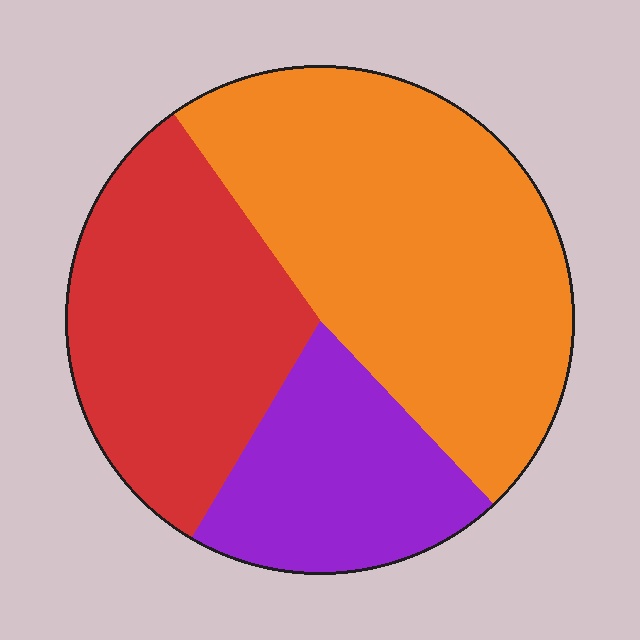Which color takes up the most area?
Orange, at roughly 50%.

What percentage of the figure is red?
Red takes up about one third (1/3) of the figure.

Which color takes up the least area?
Purple, at roughly 20%.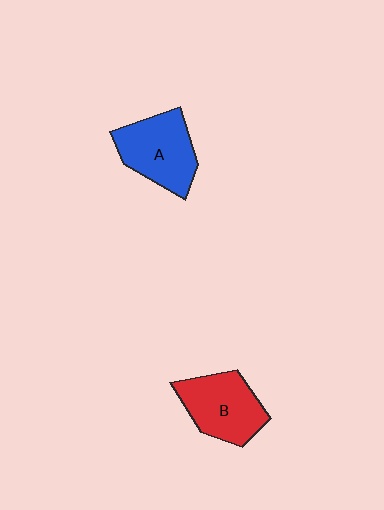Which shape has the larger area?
Shape A (blue).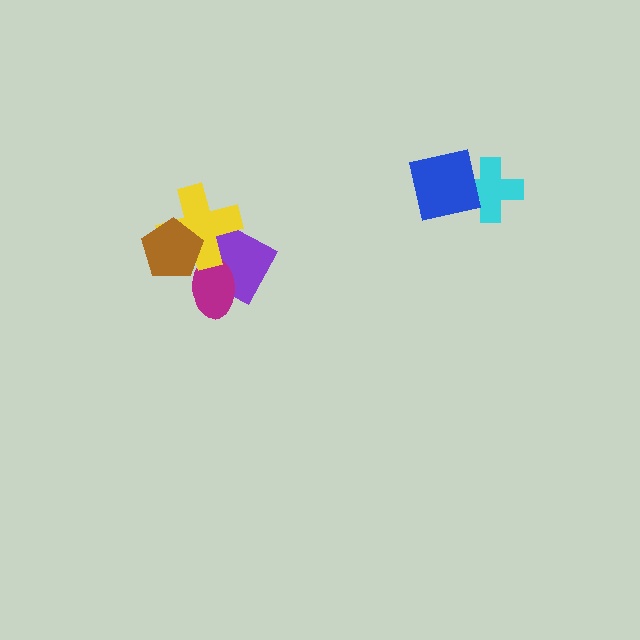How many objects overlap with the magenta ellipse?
3 objects overlap with the magenta ellipse.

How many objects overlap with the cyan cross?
1 object overlaps with the cyan cross.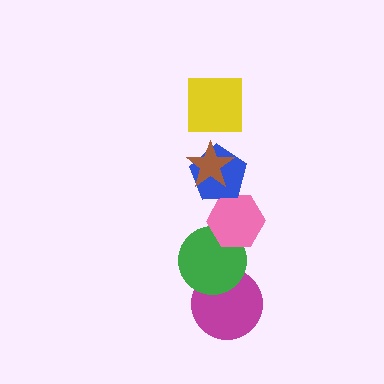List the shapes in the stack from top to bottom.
From top to bottom: the yellow square, the brown star, the blue pentagon, the pink hexagon, the green circle, the magenta circle.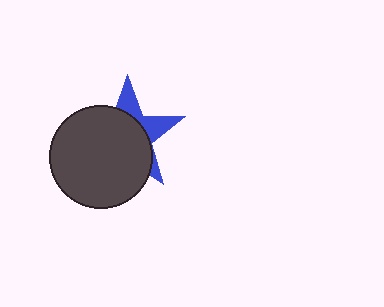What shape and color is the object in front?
The object in front is a dark gray circle.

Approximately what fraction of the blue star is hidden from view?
Roughly 68% of the blue star is hidden behind the dark gray circle.